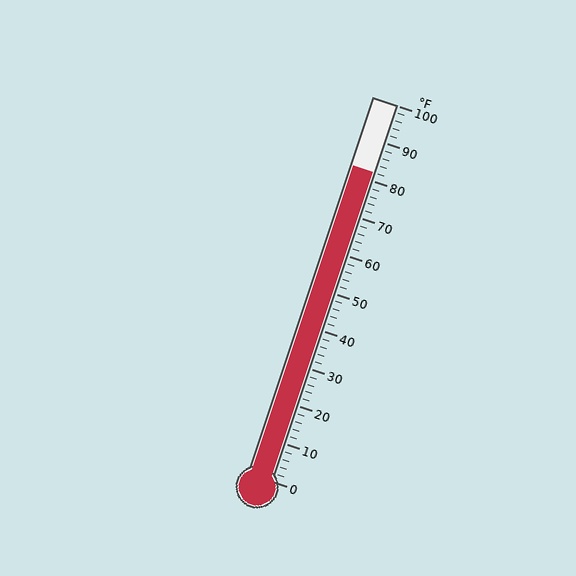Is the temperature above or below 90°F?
The temperature is below 90°F.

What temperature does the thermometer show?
The thermometer shows approximately 82°F.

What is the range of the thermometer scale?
The thermometer scale ranges from 0°F to 100°F.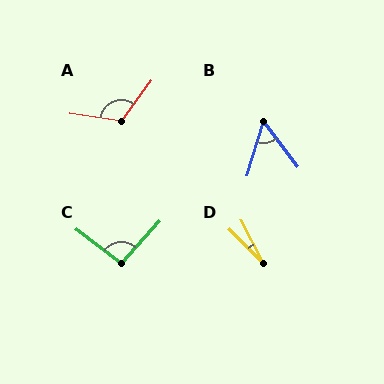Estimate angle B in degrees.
Approximately 54 degrees.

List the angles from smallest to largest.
D (17°), B (54°), C (96°), A (118°).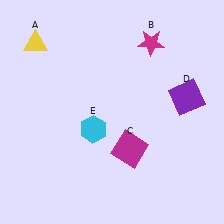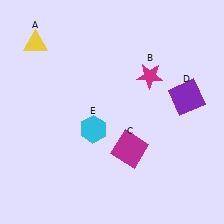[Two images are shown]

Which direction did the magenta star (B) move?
The magenta star (B) moved down.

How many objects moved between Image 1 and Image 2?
1 object moved between the two images.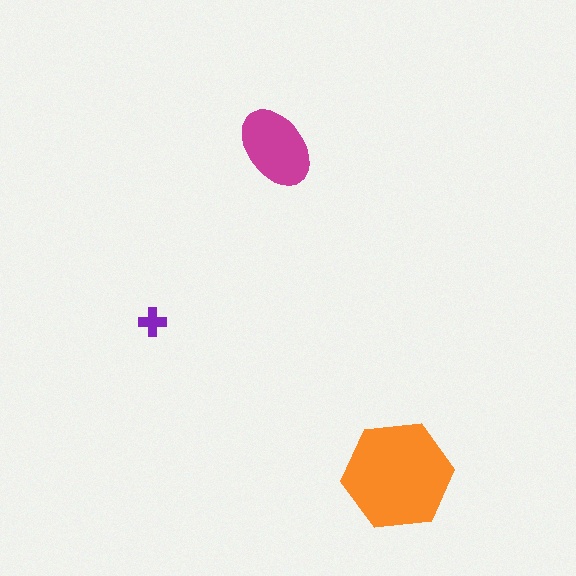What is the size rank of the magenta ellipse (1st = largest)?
2nd.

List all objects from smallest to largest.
The purple cross, the magenta ellipse, the orange hexagon.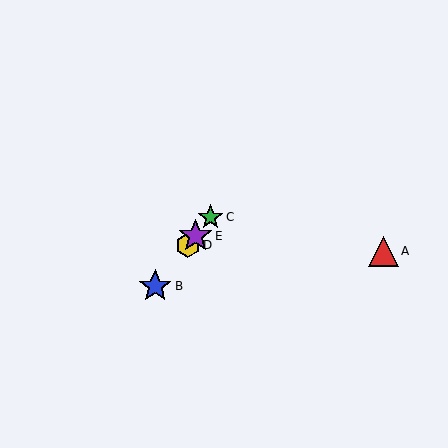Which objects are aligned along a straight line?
Objects B, C, D, E are aligned along a straight line.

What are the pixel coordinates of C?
Object C is at (210, 217).